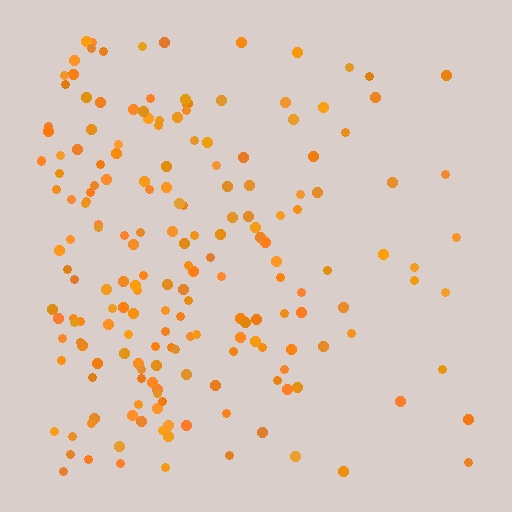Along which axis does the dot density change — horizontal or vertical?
Horizontal.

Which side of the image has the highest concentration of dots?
The left.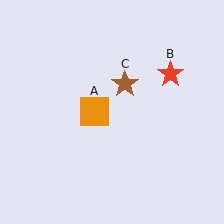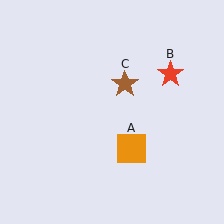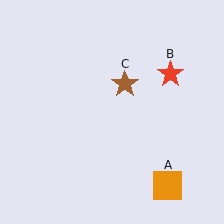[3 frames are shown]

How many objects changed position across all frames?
1 object changed position: orange square (object A).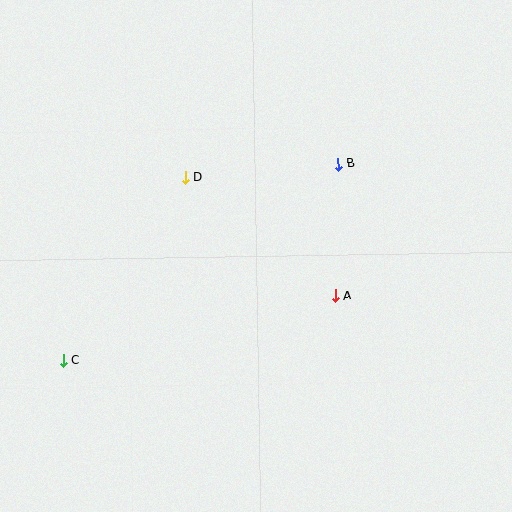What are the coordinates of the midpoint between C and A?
The midpoint between C and A is at (199, 328).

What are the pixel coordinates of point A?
Point A is at (335, 296).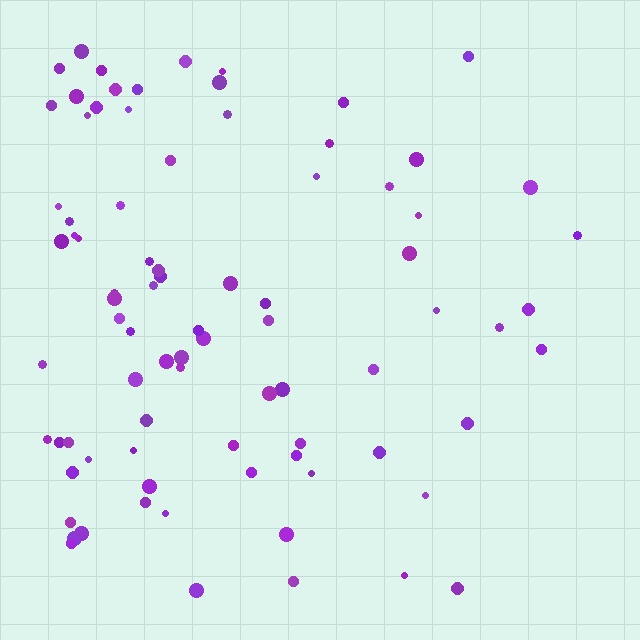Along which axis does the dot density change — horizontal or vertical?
Horizontal.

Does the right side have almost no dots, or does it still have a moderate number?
Still a moderate number, just noticeably fewer than the left.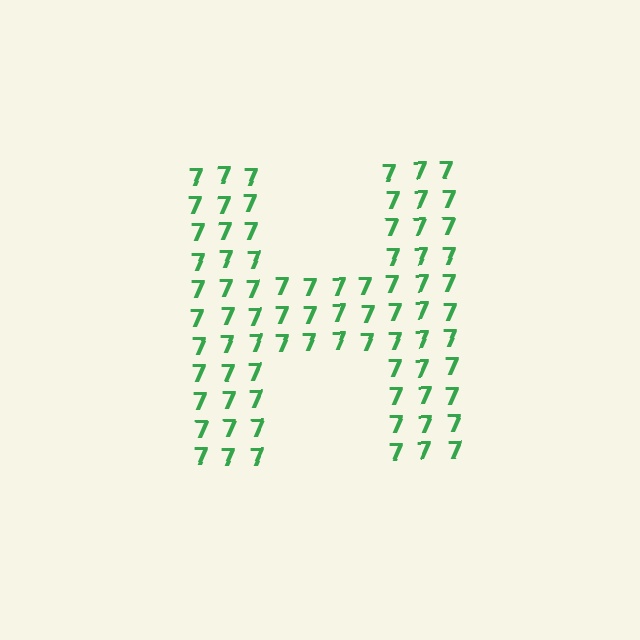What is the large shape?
The large shape is the letter H.